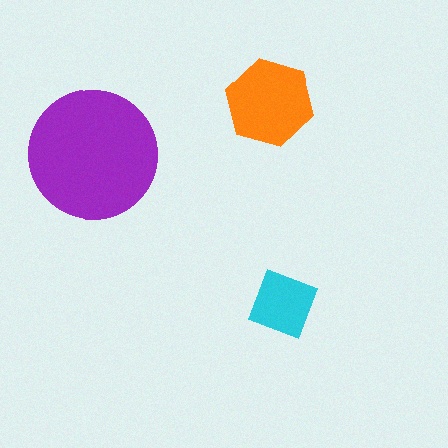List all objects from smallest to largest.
The cyan diamond, the orange hexagon, the purple circle.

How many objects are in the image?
There are 3 objects in the image.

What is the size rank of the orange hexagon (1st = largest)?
2nd.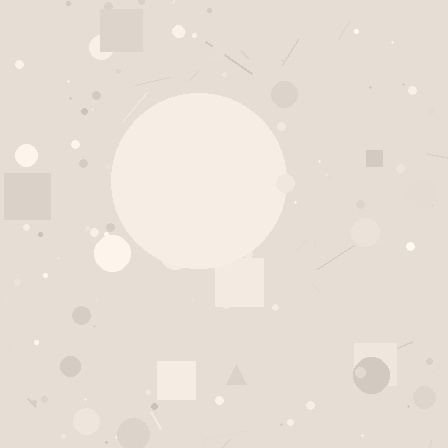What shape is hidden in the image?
A circle is hidden in the image.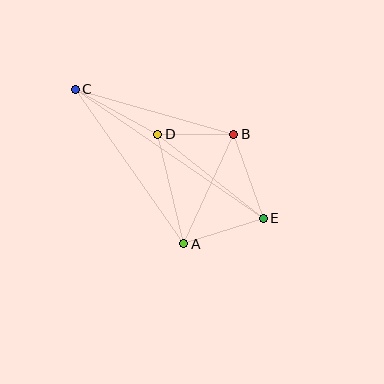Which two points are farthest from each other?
Points C and E are farthest from each other.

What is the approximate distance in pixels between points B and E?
The distance between B and E is approximately 89 pixels.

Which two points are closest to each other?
Points B and D are closest to each other.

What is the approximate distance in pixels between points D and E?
The distance between D and E is approximately 135 pixels.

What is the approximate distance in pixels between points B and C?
The distance between B and C is approximately 165 pixels.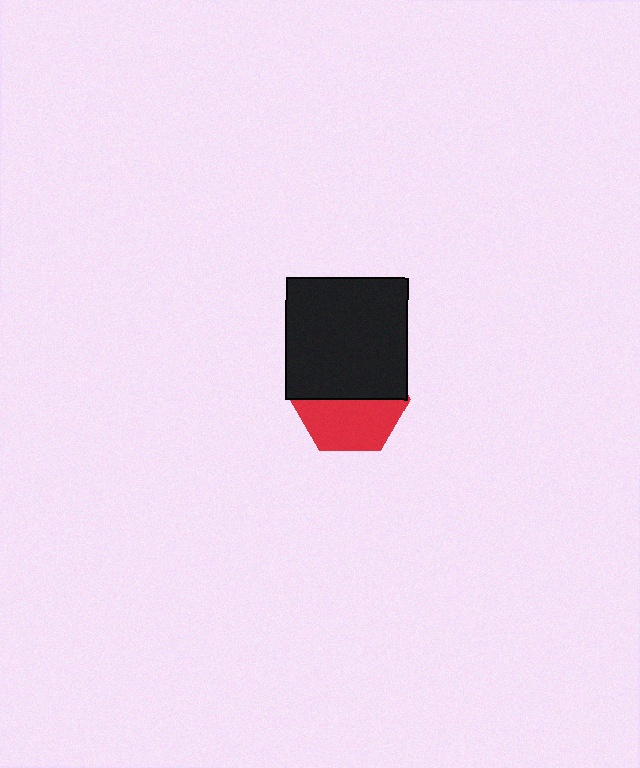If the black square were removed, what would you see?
You would see the complete red hexagon.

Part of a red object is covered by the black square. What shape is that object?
It is a hexagon.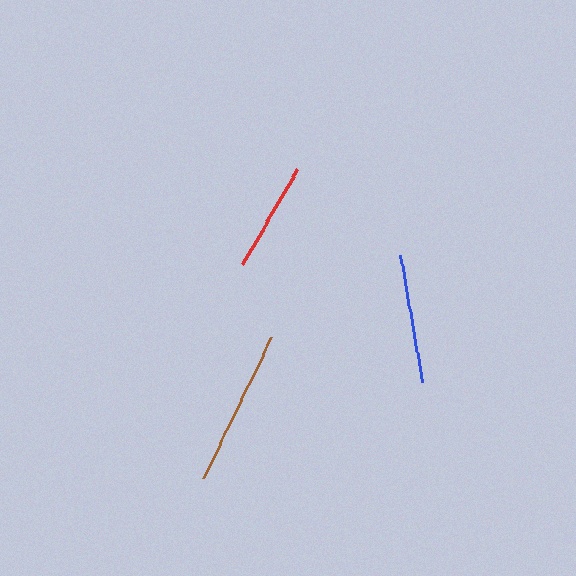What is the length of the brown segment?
The brown segment is approximately 156 pixels long.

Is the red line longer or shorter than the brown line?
The brown line is longer than the red line.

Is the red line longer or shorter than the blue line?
The blue line is longer than the red line.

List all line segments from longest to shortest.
From longest to shortest: brown, blue, red.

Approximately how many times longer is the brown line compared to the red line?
The brown line is approximately 1.4 times the length of the red line.